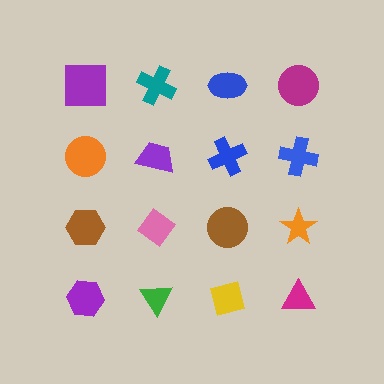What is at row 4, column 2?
A green triangle.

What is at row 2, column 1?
An orange circle.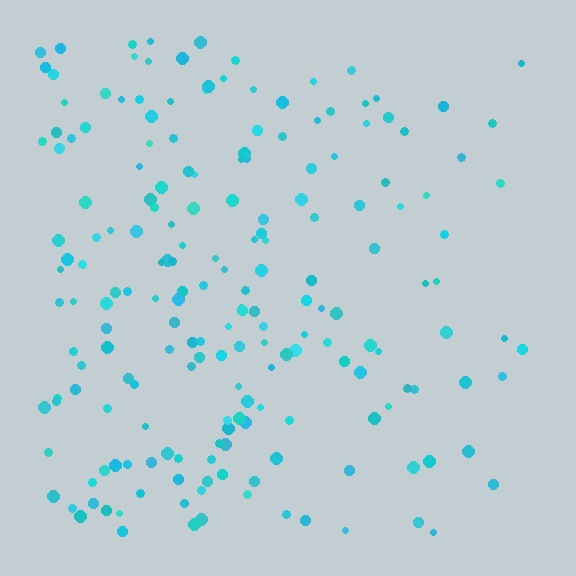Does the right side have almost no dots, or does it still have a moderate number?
Still a moderate number, just noticeably fewer than the left.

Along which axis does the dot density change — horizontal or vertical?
Horizontal.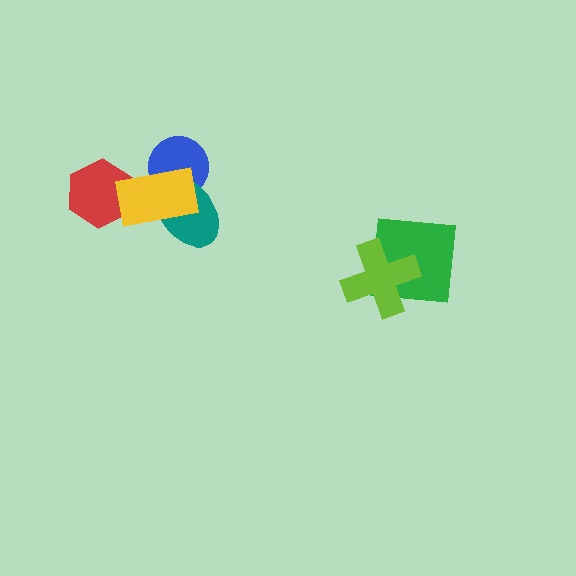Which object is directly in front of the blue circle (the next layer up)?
The teal ellipse is directly in front of the blue circle.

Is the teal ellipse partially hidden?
Yes, it is partially covered by another shape.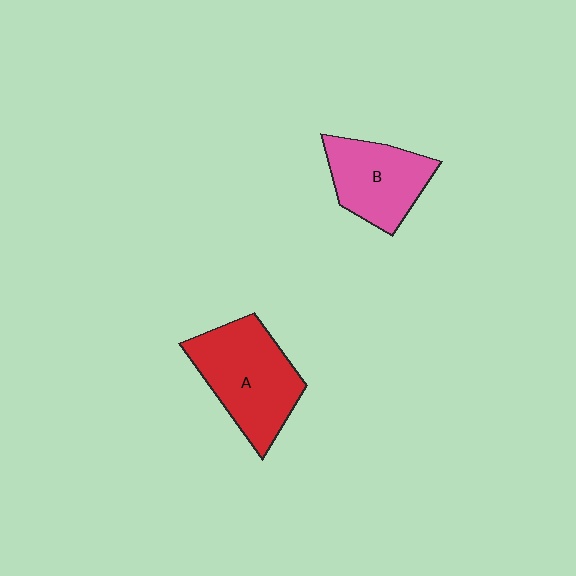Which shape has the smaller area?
Shape B (pink).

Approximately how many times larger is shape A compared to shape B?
Approximately 1.3 times.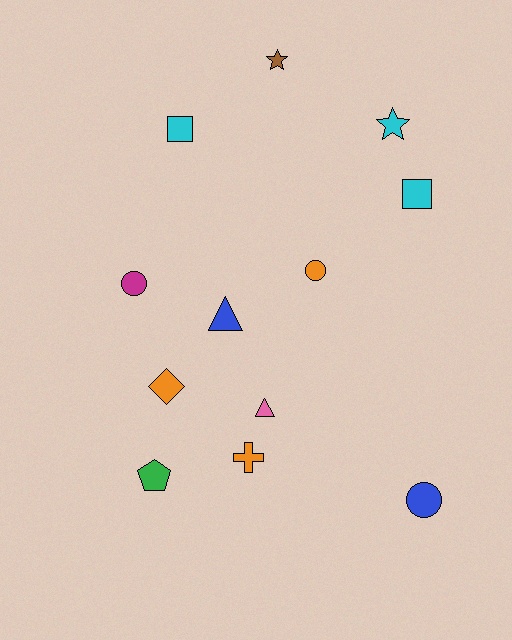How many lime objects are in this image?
There are no lime objects.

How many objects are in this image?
There are 12 objects.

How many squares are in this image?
There are 2 squares.